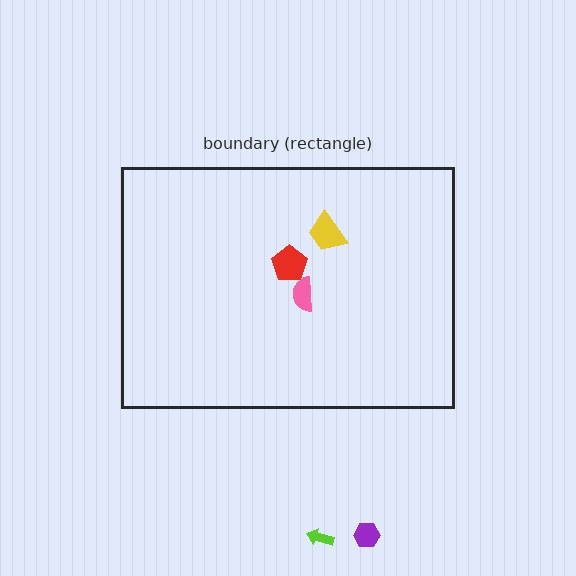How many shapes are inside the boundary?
3 inside, 2 outside.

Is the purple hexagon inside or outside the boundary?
Outside.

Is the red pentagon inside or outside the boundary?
Inside.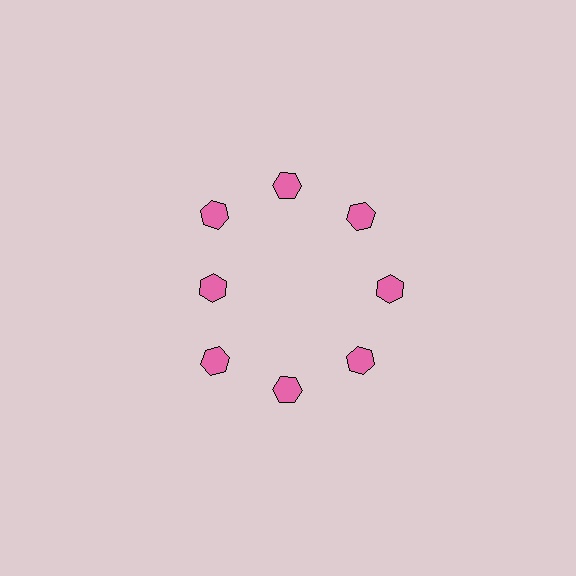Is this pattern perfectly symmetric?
No. The 8 pink hexagons are arranged in a ring, but one element near the 9 o'clock position is pulled inward toward the center, breaking the 8-fold rotational symmetry.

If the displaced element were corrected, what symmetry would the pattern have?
It would have 8-fold rotational symmetry — the pattern would map onto itself every 45 degrees.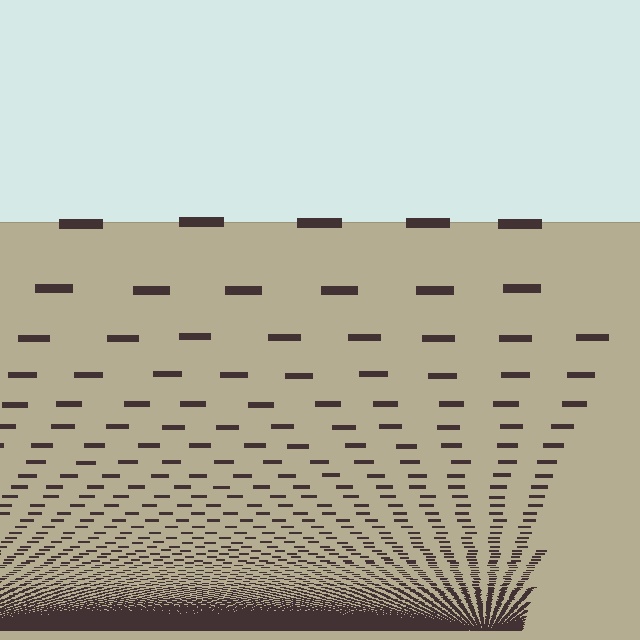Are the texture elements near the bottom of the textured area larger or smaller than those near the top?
Smaller. The gradient is inverted — elements near the bottom are smaller and denser.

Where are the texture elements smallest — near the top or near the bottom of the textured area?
Near the bottom.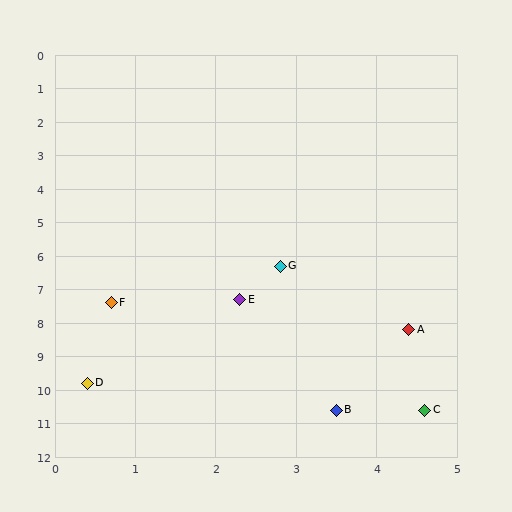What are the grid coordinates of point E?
Point E is at approximately (2.3, 7.3).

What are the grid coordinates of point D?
Point D is at approximately (0.4, 9.8).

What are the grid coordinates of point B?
Point B is at approximately (3.5, 10.6).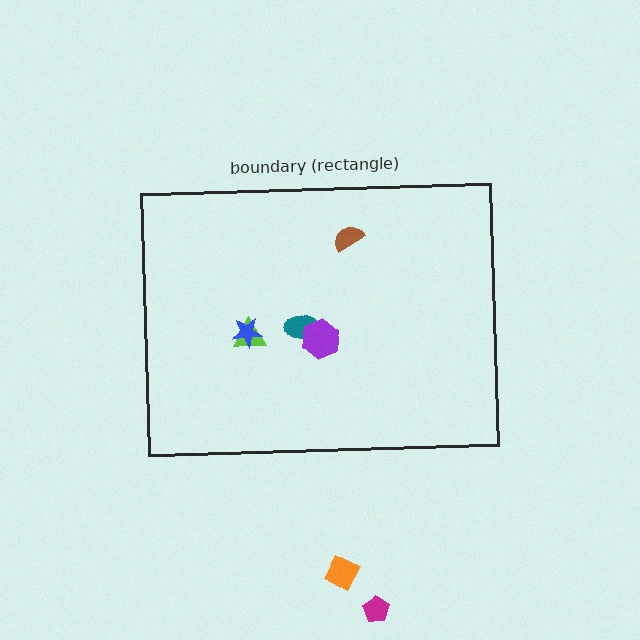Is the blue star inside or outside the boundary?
Inside.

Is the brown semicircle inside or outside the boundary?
Inside.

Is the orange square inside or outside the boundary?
Outside.